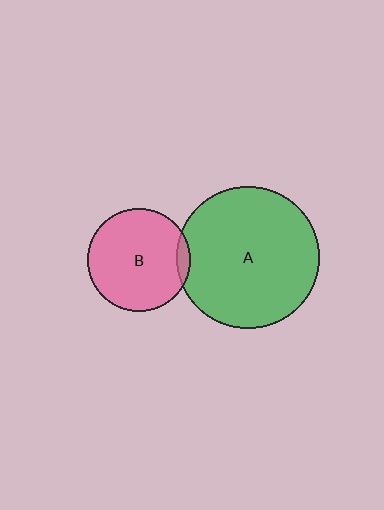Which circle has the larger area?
Circle A (green).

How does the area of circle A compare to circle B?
Approximately 1.9 times.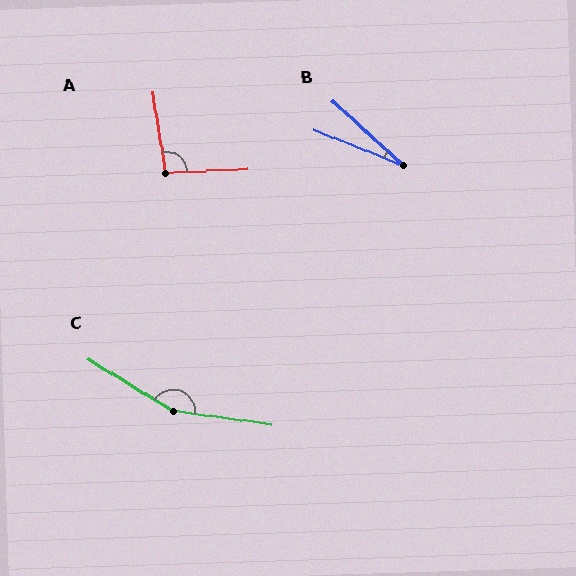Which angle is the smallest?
B, at approximately 21 degrees.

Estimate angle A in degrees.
Approximately 96 degrees.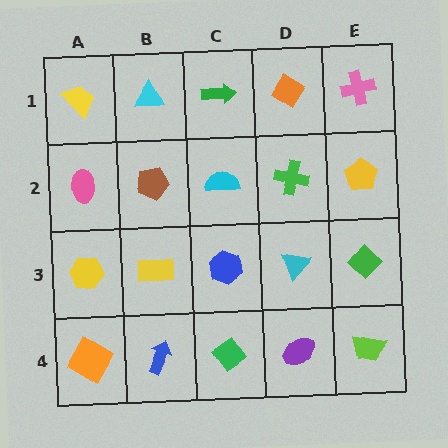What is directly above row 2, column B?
A cyan triangle.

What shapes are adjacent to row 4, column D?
A cyan triangle (row 3, column D), a green diamond (row 4, column C), a lime trapezoid (row 4, column E).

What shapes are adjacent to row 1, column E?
A yellow pentagon (row 2, column E), an orange diamond (row 1, column D).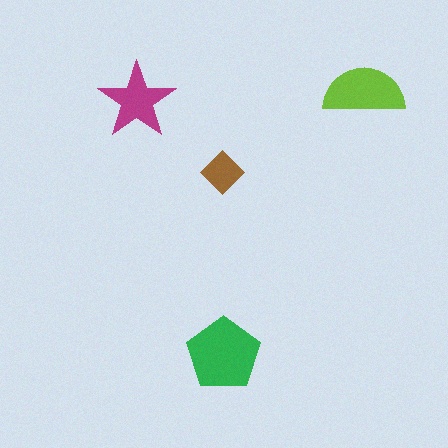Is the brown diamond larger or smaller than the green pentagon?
Smaller.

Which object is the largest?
The green pentagon.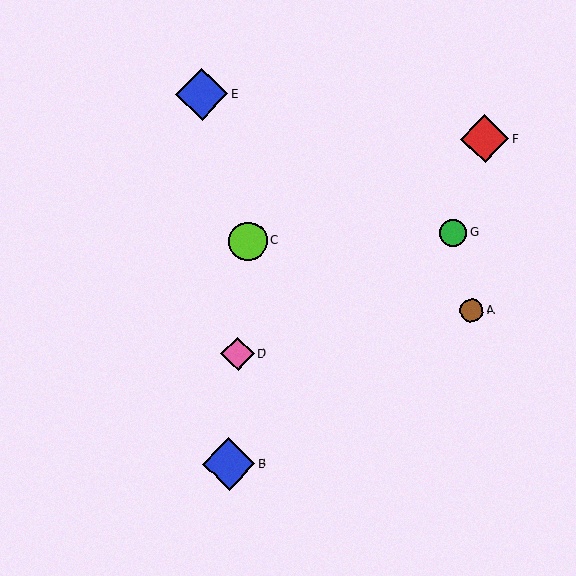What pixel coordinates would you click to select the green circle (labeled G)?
Click at (453, 233) to select the green circle G.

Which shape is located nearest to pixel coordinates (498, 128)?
The red diamond (labeled F) at (485, 139) is nearest to that location.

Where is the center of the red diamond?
The center of the red diamond is at (485, 139).